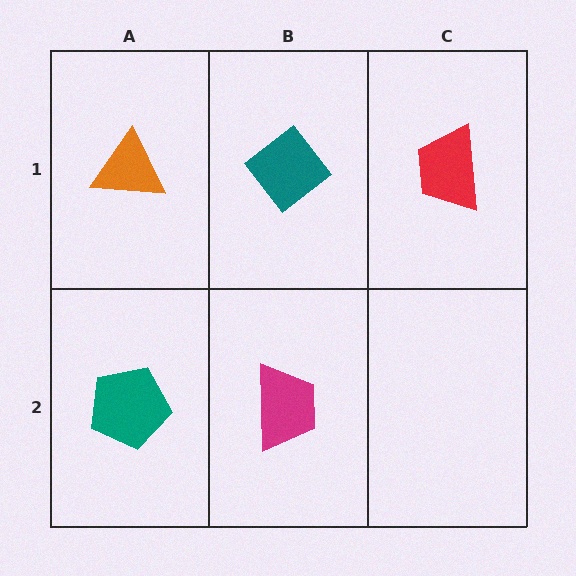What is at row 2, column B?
A magenta trapezoid.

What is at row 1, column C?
A red trapezoid.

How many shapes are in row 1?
3 shapes.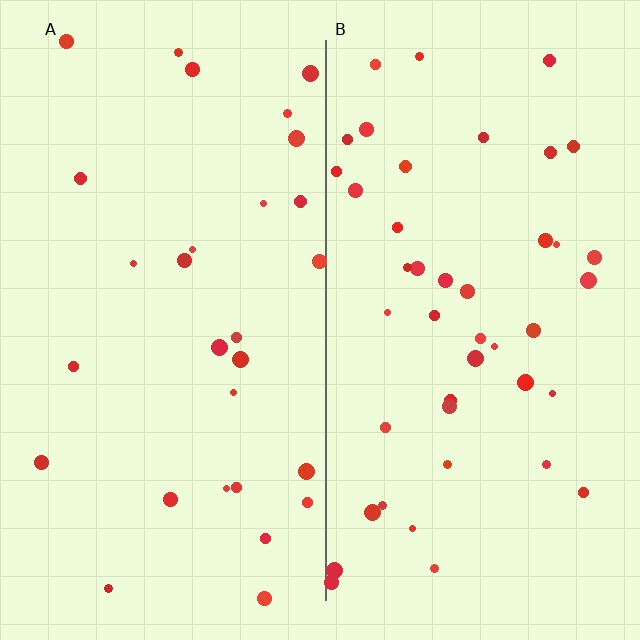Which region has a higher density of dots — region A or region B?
B (the right).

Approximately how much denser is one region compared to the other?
Approximately 1.5× — region B over region A.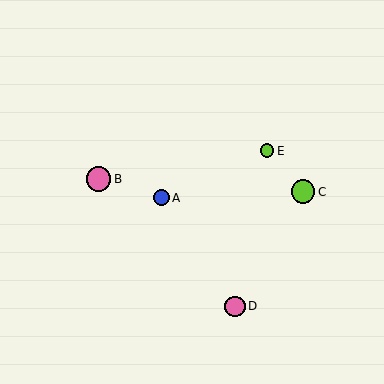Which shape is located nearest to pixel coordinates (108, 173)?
The pink circle (labeled B) at (99, 179) is nearest to that location.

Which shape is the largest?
The pink circle (labeled B) is the largest.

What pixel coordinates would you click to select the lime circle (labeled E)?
Click at (267, 151) to select the lime circle E.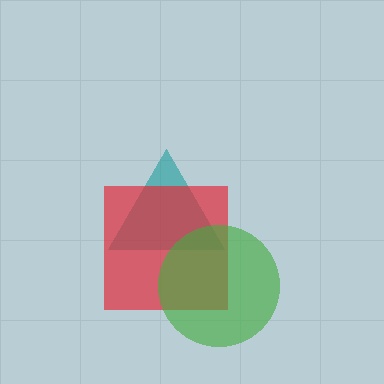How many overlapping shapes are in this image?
There are 3 overlapping shapes in the image.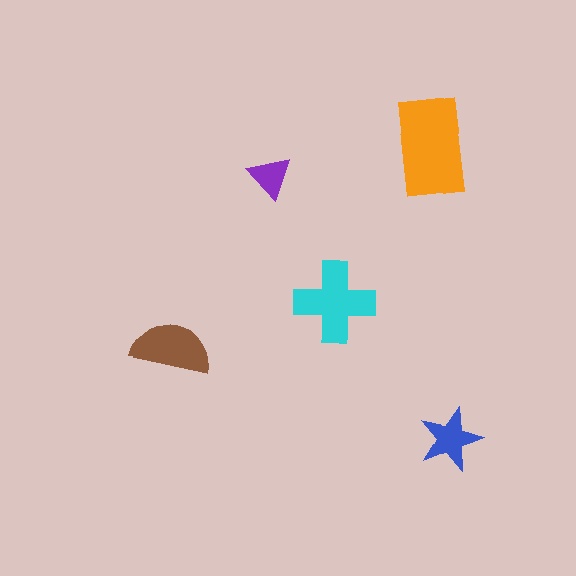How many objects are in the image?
There are 5 objects in the image.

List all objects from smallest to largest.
The purple triangle, the blue star, the brown semicircle, the cyan cross, the orange rectangle.